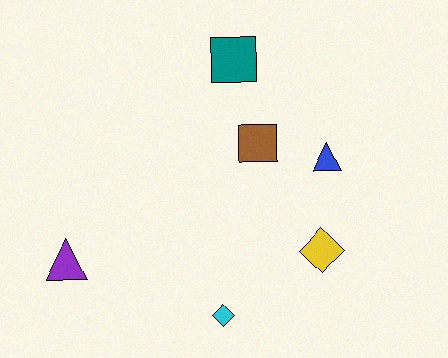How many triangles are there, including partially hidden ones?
There are 2 triangles.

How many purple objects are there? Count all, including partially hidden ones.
There is 1 purple object.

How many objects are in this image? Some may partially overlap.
There are 6 objects.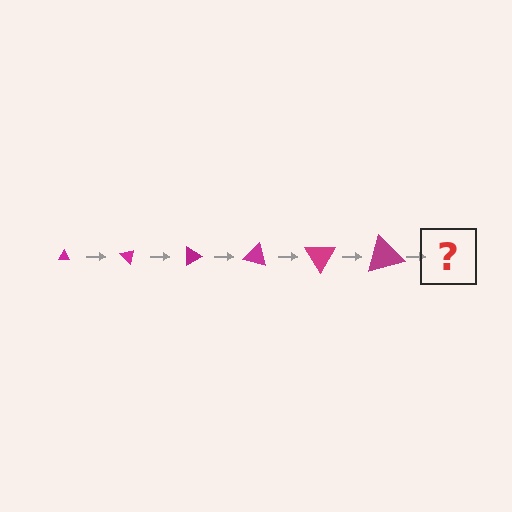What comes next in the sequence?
The next element should be a triangle, larger than the previous one and rotated 270 degrees from the start.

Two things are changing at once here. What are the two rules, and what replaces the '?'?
The two rules are that the triangle grows larger each step and it rotates 45 degrees each step. The '?' should be a triangle, larger than the previous one and rotated 270 degrees from the start.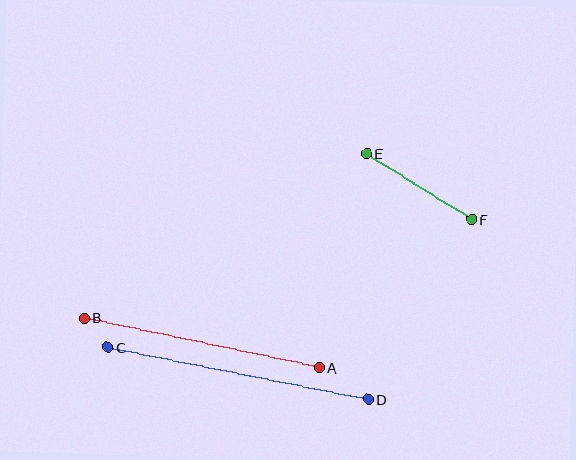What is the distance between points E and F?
The distance is approximately 124 pixels.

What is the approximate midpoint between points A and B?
The midpoint is at approximately (202, 343) pixels.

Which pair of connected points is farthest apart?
Points C and D are farthest apart.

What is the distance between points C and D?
The distance is approximately 265 pixels.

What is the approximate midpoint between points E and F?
The midpoint is at approximately (419, 187) pixels.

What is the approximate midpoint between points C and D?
The midpoint is at approximately (238, 373) pixels.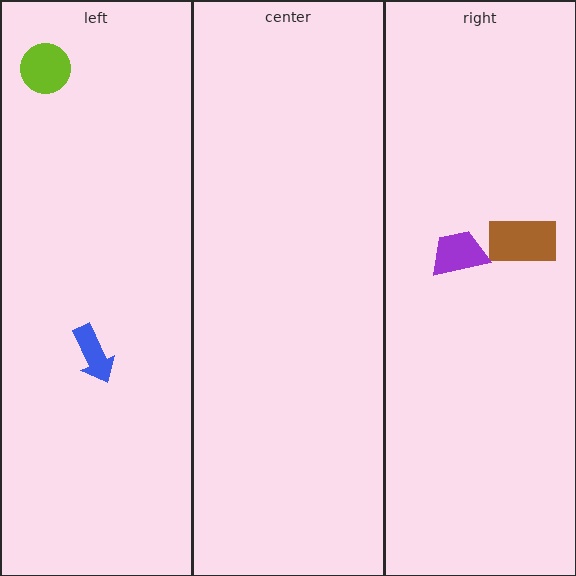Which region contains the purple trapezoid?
The right region.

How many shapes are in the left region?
2.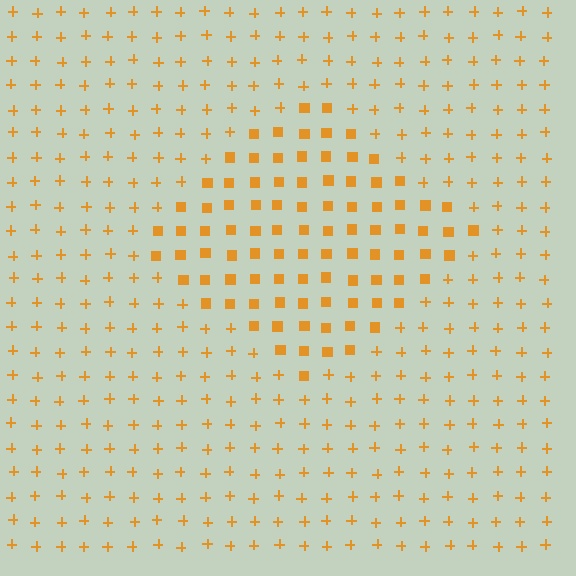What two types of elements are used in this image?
The image uses squares inside the diamond region and plus signs outside it.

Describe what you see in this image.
The image is filled with small orange elements arranged in a uniform grid. A diamond-shaped region contains squares, while the surrounding area contains plus signs. The boundary is defined purely by the change in element shape.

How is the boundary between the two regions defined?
The boundary is defined by a change in element shape: squares inside vs. plus signs outside. All elements share the same color and spacing.